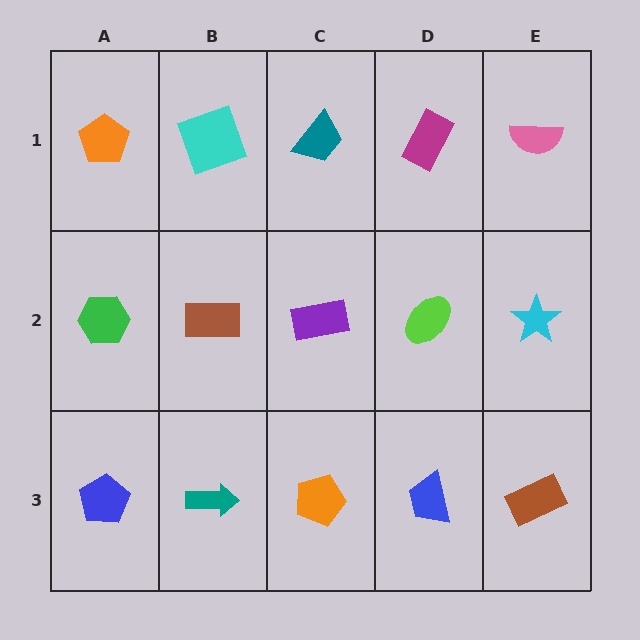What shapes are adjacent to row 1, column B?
A brown rectangle (row 2, column B), an orange pentagon (row 1, column A), a teal trapezoid (row 1, column C).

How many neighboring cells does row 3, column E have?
2.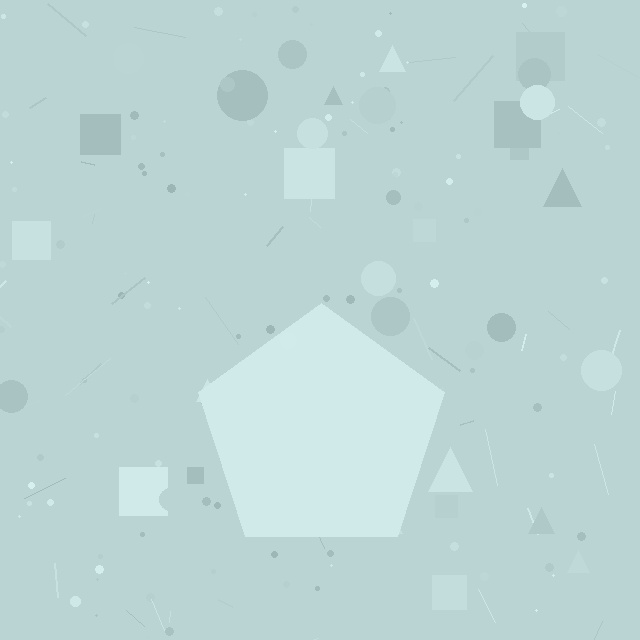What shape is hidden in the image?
A pentagon is hidden in the image.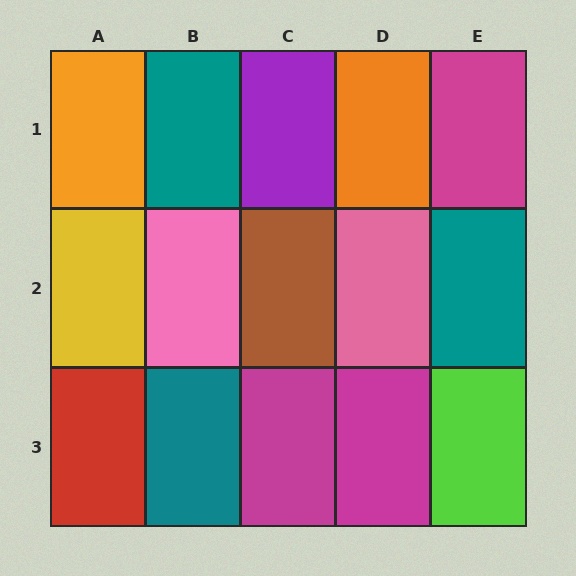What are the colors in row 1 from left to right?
Orange, teal, purple, orange, magenta.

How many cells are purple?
1 cell is purple.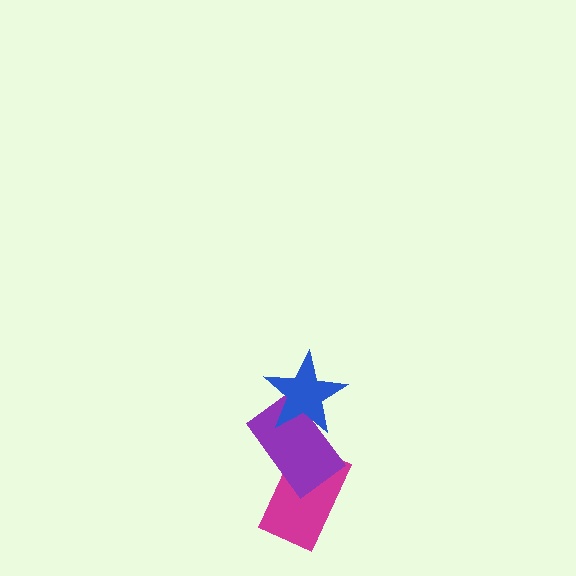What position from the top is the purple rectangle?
The purple rectangle is 2nd from the top.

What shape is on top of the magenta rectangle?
The purple rectangle is on top of the magenta rectangle.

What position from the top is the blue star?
The blue star is 1st from the top.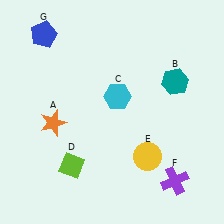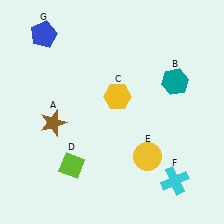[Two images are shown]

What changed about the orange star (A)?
In Image 1, A is orange. In Image 2, it changed to brown.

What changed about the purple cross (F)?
In Image 1, F is purple. In Image 2, it changed to cyan.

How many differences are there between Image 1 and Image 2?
There are 3 differences between the two images.